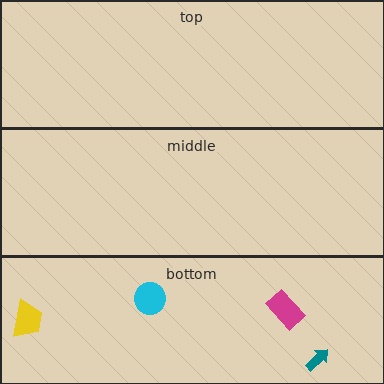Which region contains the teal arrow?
The bottom region.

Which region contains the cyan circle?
The bottom region.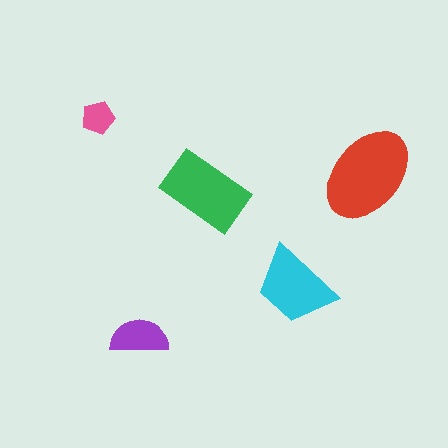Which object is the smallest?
The pink pentagon.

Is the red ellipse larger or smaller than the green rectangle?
Larger.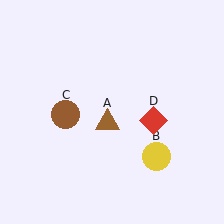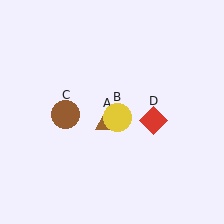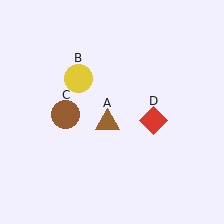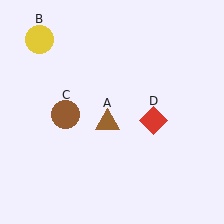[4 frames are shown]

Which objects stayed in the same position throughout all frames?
Brown triangle (object A) and brown circle (object C) and red diamond (object D) remained stationary.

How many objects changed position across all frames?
1 object changed position: yellow circle (object B).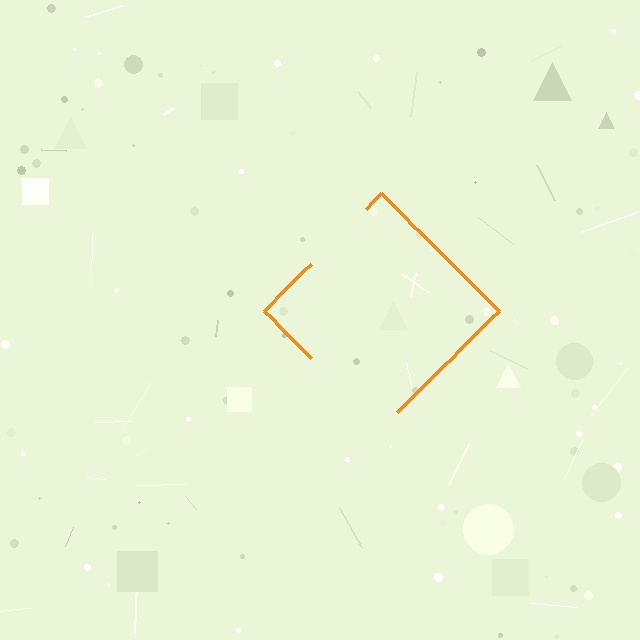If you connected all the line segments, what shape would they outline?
They would outline a diamond.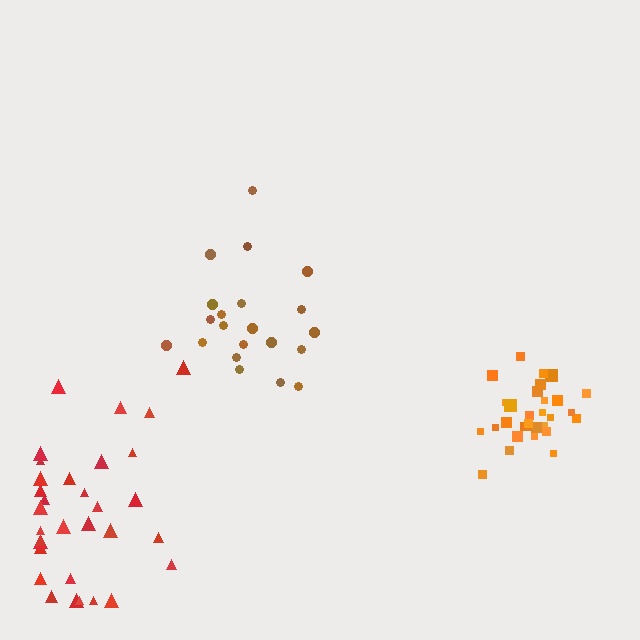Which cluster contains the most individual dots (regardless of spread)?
Red (33).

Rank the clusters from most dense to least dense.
orange, brown, red.